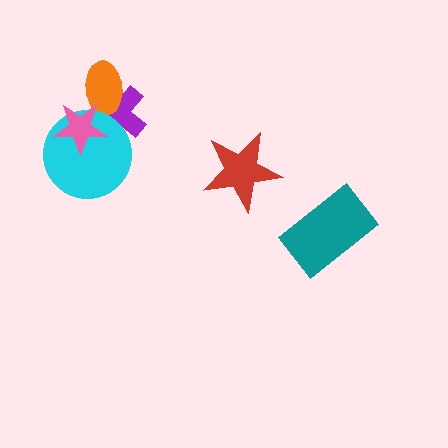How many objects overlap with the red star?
0 objects overlap with the red star.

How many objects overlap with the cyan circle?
2 objects overlap with the cyan circle.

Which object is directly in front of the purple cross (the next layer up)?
The orange ellipse is directly in front of the purple cross.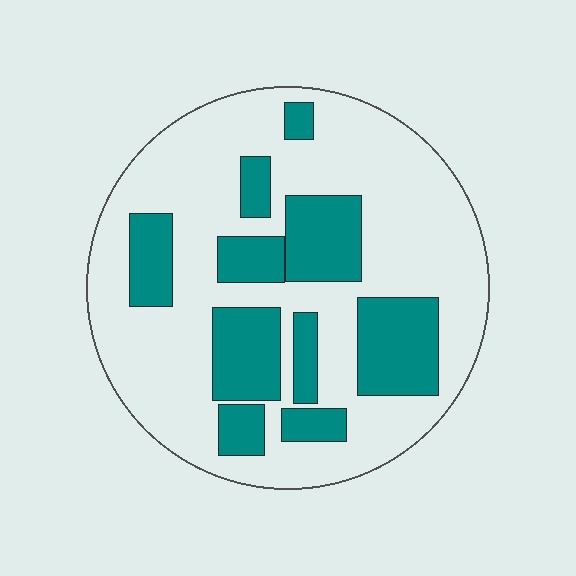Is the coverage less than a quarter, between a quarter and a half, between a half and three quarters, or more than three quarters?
Between a quarter and a half.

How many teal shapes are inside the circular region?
10.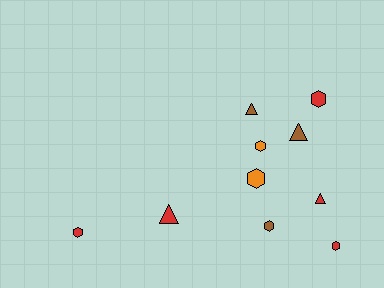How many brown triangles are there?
There are 2 brown triangles.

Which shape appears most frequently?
Hexagon, with 6 objects.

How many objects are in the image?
There are 10 objects.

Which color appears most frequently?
Red, with 5 objects.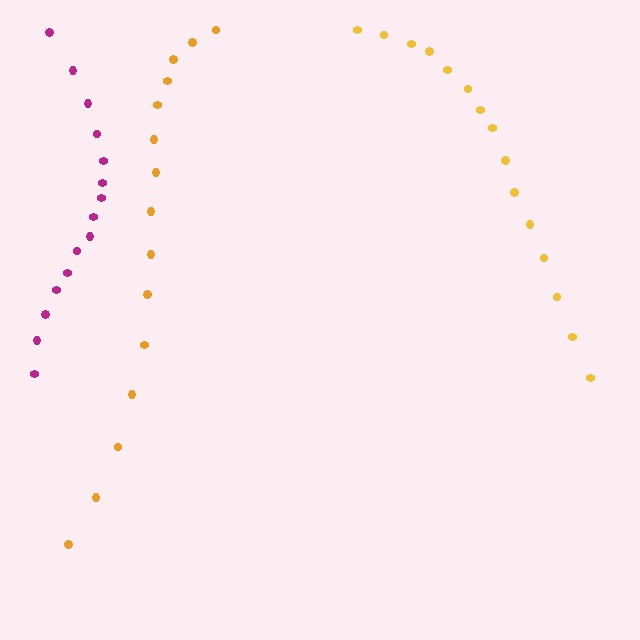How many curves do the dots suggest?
There are 3 distinct paths.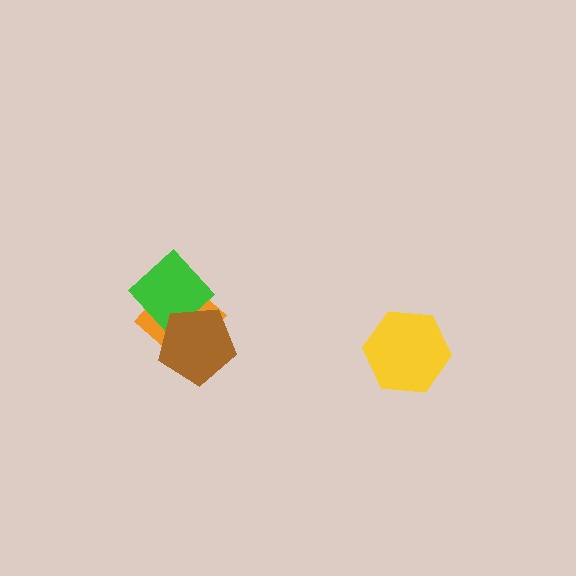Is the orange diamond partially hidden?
Yes, it is partially covered by another shape.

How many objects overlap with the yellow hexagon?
0 objects overlap with the yellow hexagon.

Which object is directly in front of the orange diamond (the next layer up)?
The green diamond is directly in front of the orange diamond.